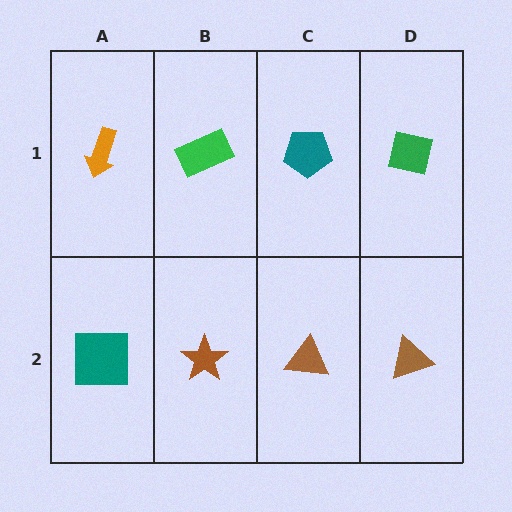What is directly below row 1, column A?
A teal square.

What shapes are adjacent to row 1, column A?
A teal square (row 2, column A), a green rectangle (row 1, column B).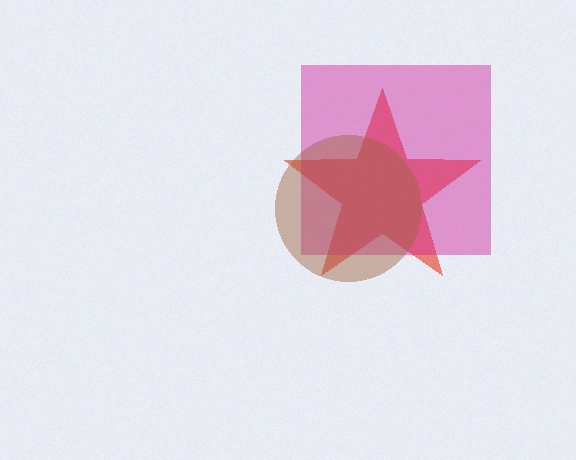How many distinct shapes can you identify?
There are 3 distinct shapes: a red star, a magenta square, a brown circle.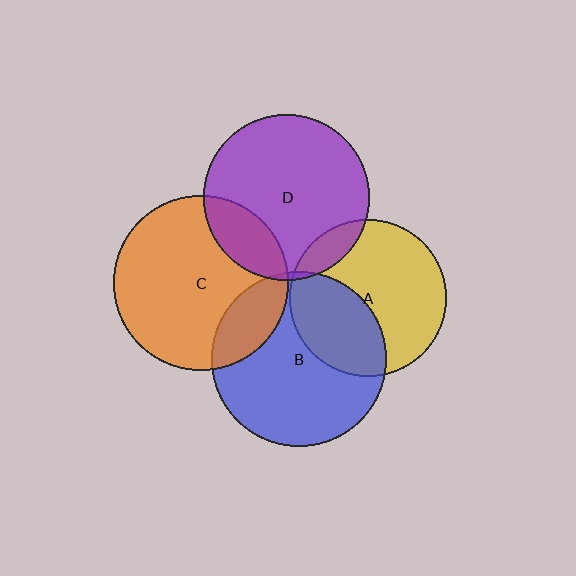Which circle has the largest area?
Circle B (blue).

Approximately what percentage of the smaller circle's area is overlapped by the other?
Approximately 10%.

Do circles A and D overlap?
Yes.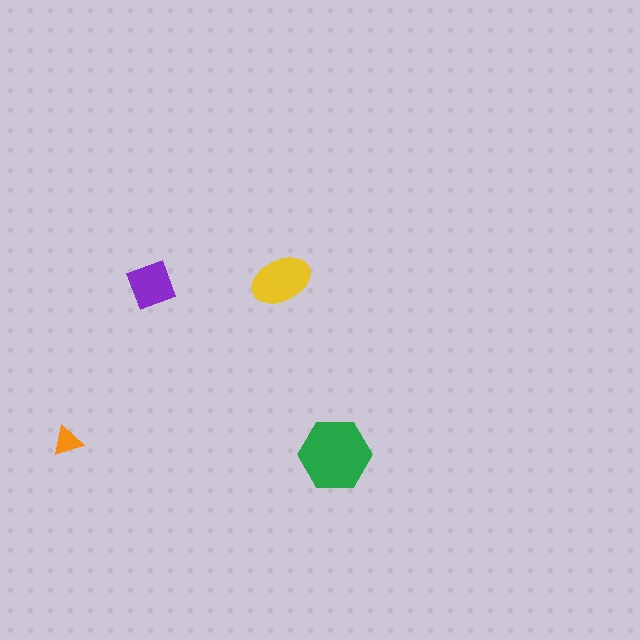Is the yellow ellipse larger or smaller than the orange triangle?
Larger.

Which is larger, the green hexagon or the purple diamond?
The green hexagon.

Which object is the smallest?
The orange triangle.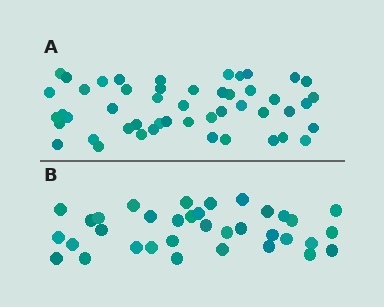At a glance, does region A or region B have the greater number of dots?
Region A (the top region) has more dots.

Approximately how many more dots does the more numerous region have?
Region A has approximately 15 more dots than region B.